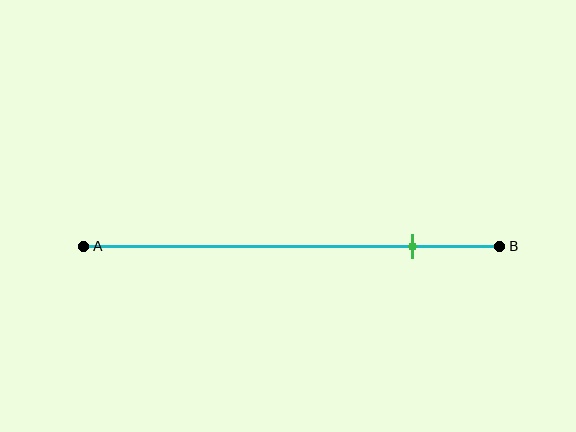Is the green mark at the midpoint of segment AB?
No, the mark is at about 80% from A, not at the 50% midpoint.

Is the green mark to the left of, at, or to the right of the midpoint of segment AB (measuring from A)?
The green mark is to the right of the midpoint of segment AB.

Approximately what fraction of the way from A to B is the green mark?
The green mark is approximately 80% of the way from A to B.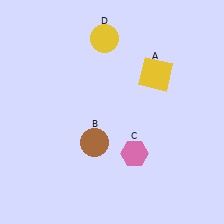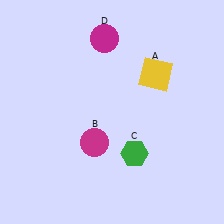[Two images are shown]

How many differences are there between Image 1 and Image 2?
There are 3 differences between the two images.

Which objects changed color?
B changed from brown to magenta. C changed from pink to green. D changed from yellow to magenta.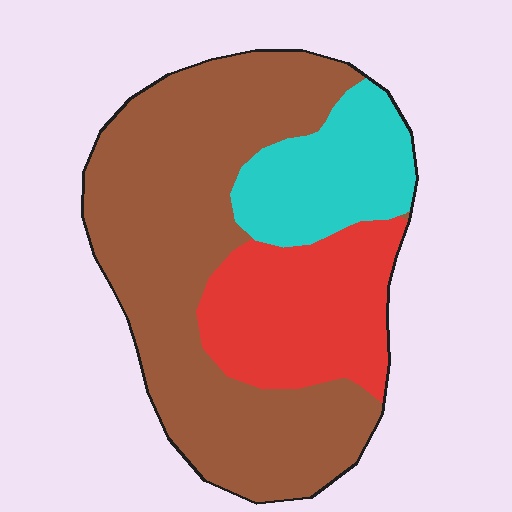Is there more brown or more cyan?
Brown.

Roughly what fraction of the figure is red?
Red covers around 25% of the figure.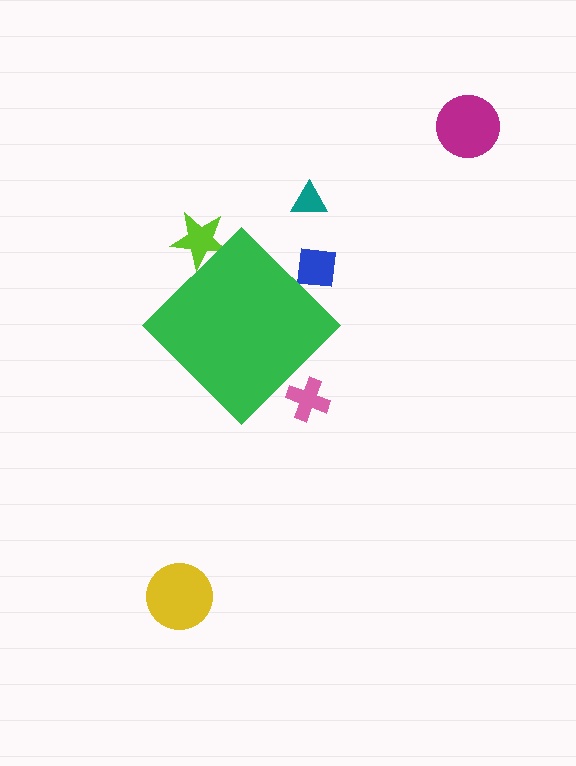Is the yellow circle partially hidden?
No, the yellow circle is fully visible.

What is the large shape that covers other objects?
A green diamond.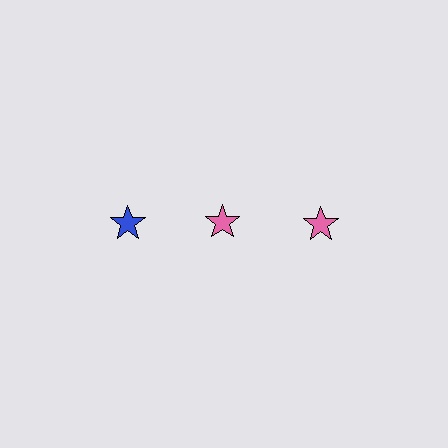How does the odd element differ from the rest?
It has a different color: blue instead of pink.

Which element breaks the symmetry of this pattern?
The blue star in the top row, leftmost column breaks the symmetry. All other shapes are pink stars.